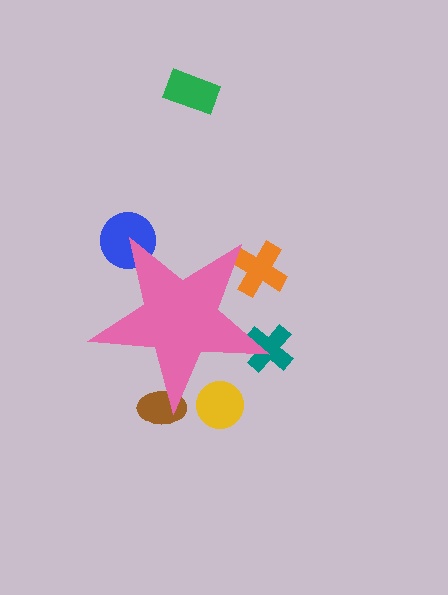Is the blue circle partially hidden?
Yes, the blue circle is partially hidden behind the pink star.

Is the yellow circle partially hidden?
Yes, the yellow circle is partially hidden behind the pink star.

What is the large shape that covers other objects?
A pink star.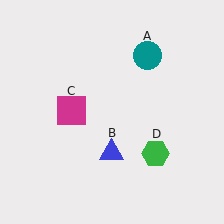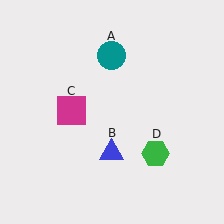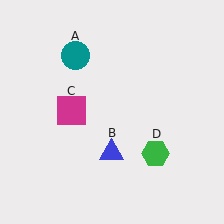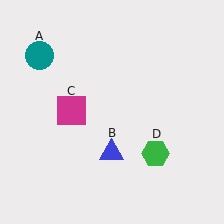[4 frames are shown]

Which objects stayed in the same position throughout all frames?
Blue triangle (object B) and magenta square (object C) and green hexagon (object D) remained stationary.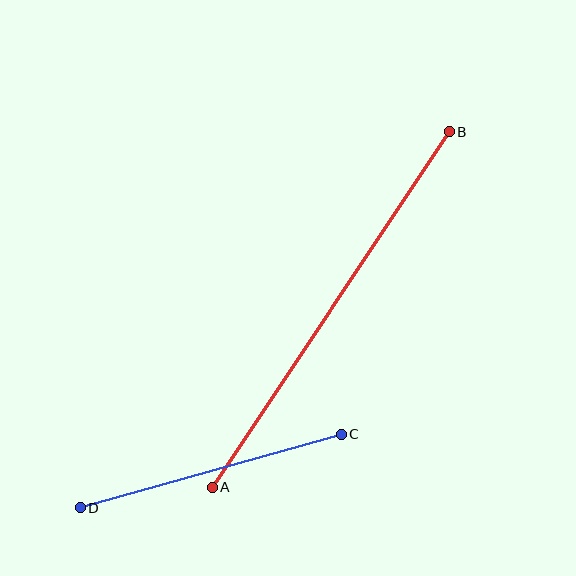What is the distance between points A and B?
The distance is approximately 427 pixels.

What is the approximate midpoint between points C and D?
The midpoint is at approximately (211, 471) pixels.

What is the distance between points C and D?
The distance is approximately 271 pixels.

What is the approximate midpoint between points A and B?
The midpoint is at approximately (331, 309) pixels.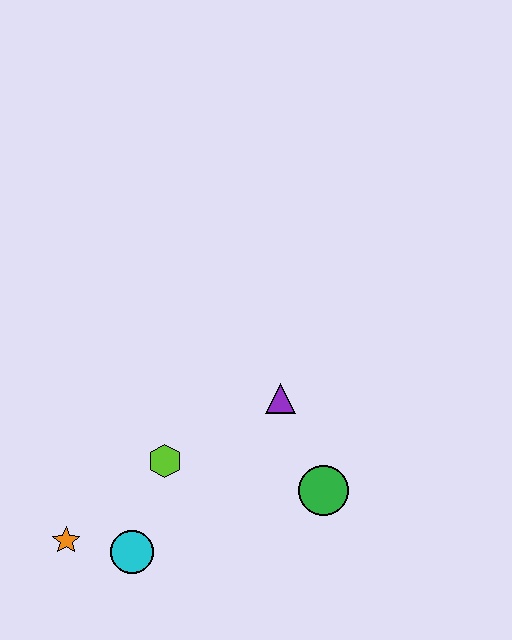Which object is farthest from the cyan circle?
The purple triangle is farthest from the cyan circle.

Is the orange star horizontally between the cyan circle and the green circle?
No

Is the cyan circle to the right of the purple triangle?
No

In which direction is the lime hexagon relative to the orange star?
The lime hexagon is to the right of the orange star.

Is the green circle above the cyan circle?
Yes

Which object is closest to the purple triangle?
The green circle is closest to the purple triangle.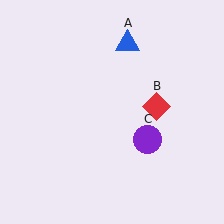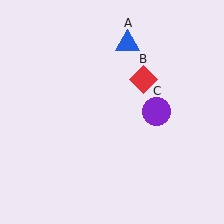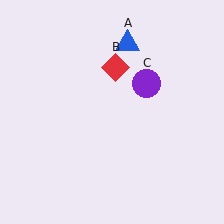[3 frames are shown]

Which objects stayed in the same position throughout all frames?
Blue triangle (object A) remained stationary.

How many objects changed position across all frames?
2 objects changed position: red diamond (object B), purple circle (object C).